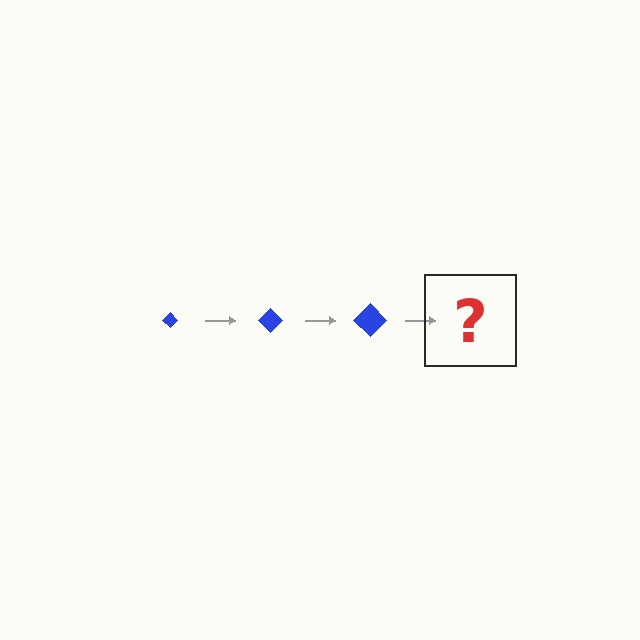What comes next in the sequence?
The next element should be a blue diamond, larger than the previous one.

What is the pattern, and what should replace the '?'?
The pattern is that the diamond gets progressively larger each step. The '?' should be a blue diamond, larger than the previous one.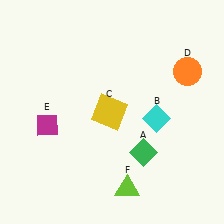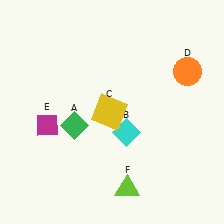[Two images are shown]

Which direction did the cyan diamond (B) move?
The cyan diamond (B) moved left.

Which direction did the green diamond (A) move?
The green diamond (A) moved left.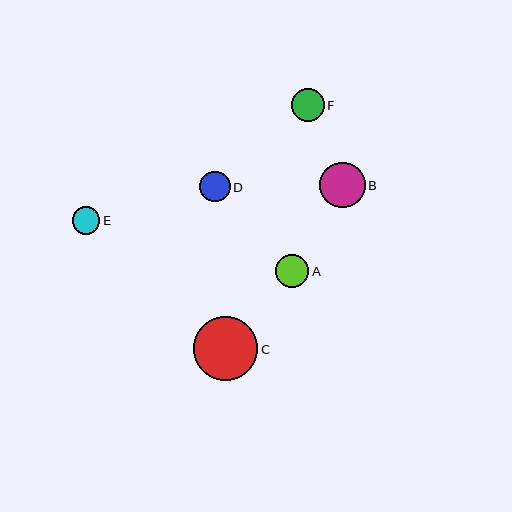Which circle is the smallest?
Circle E is the smallest with a size of approximately 28 pixels.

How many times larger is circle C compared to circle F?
Circle C is approximately 1.9 times the size of circle F.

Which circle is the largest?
Circle C is the largest with a size of approximately 64 pixels.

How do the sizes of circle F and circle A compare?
Circle F and circle A are approximately the same size.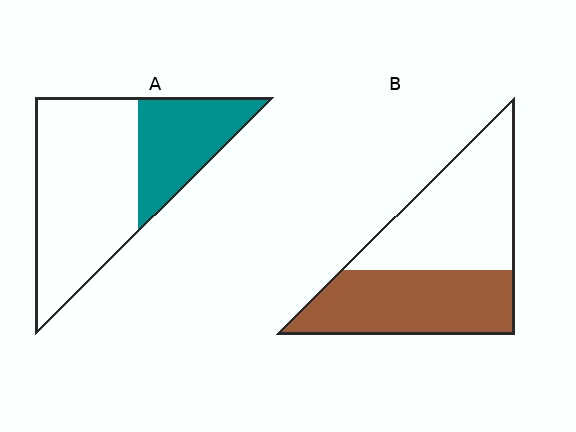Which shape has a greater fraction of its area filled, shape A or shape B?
Shape B.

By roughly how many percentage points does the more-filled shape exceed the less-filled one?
By roughly 15 percentage points (B over A).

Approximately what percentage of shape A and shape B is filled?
A is approximately 35% and B is approximately 45%.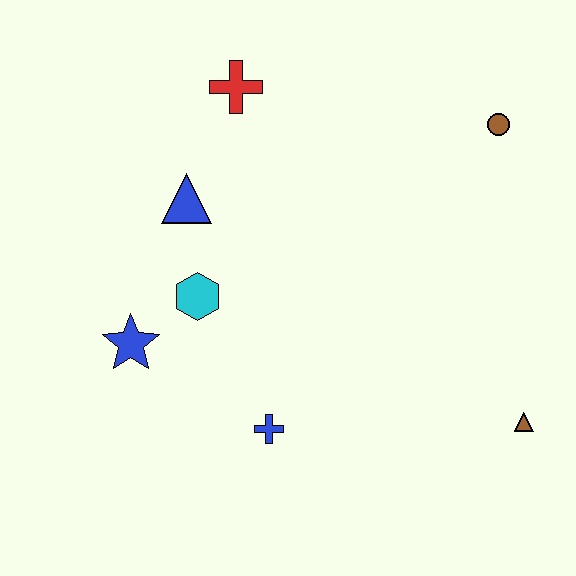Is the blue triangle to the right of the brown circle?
No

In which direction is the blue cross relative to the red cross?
The blue cross is below the red cross.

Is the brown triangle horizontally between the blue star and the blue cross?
No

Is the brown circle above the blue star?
Yes